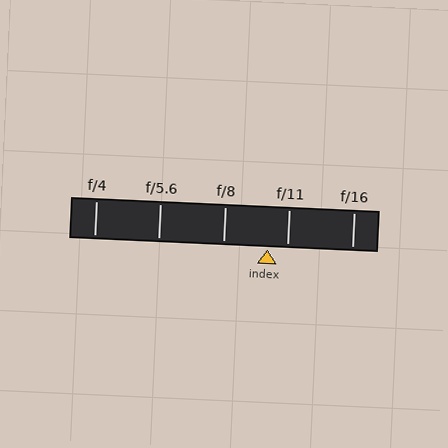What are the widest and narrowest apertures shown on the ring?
The widest aperture shown is f/4 and the narrowest is f/16.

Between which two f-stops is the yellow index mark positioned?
The index mark is between f/8 and f/11.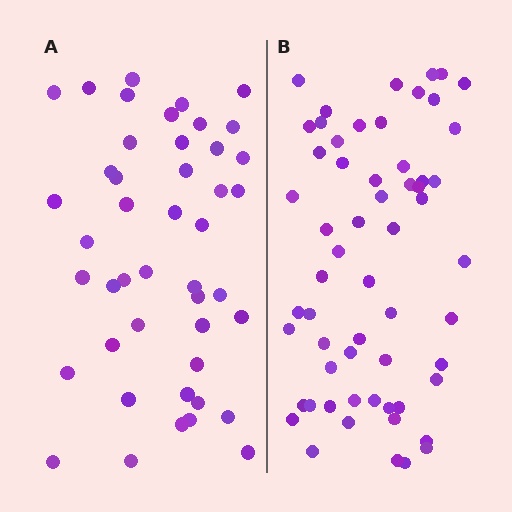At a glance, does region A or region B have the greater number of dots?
Region B (the right region) has more dots.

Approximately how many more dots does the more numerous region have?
Region B has approximately 15 more dots than region A.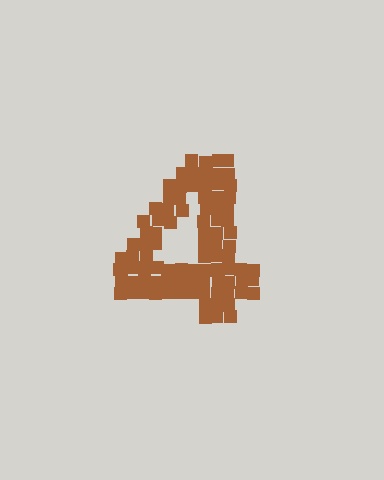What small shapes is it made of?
It is made of small squares.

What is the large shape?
The large shape is the digit 4.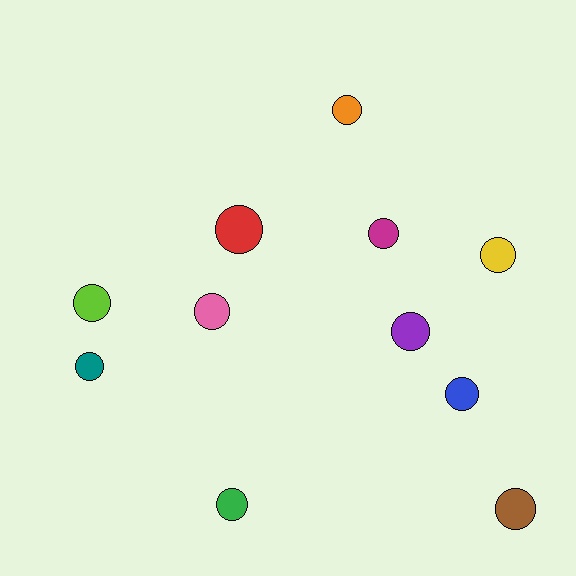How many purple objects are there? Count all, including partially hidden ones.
There is 1 purple object.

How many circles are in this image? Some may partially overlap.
There are 11 circles.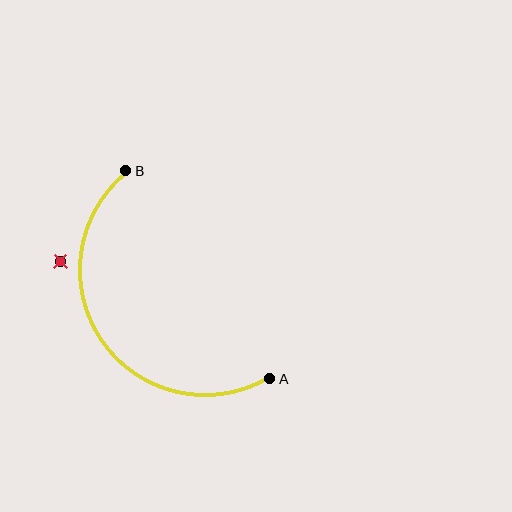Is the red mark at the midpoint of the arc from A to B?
No — the red mark does not lie on the arc at all. It sits slightly outside the curve.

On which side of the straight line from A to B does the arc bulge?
The arc bulges below and to the left of the straight line connecting A and B.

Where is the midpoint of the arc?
The arc midpoint is the point on the curve farthest from the straight line joining A and B. It sits below and to the left of that line.